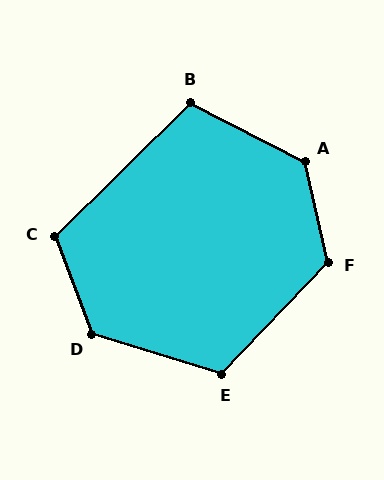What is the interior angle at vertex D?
Approximately 128 degrees (obtuse).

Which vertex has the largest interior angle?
A, at approximately 130 degrees.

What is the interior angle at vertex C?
Approximately 114 degrees (obtuse).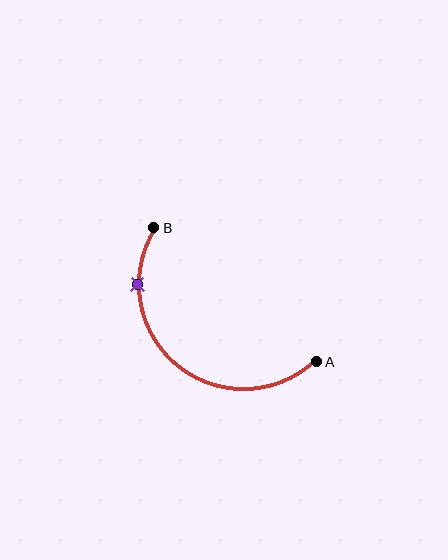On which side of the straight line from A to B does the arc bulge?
The arc bulges below and to the left of the straight line connecting A and B.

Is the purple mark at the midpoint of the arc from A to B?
No. The purple mark lies on the arc but is closer to endpoint B. The arc midpoint would be at the point on the curve equidistant along the arc from both A and B.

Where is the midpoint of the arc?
The arc midpoint is the point on the curve farthest from the straight line joining A and B. It sits below and to the left of that line.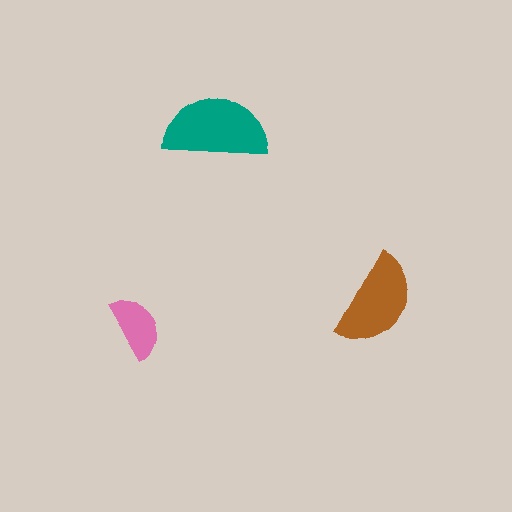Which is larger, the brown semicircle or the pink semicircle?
The brown one.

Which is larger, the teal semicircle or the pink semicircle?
The teal one.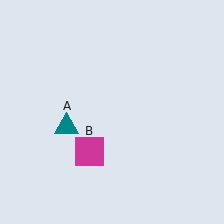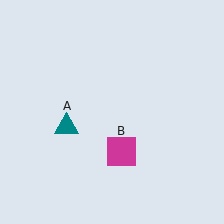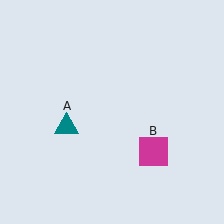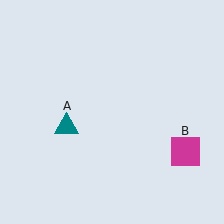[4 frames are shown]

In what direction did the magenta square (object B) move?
The magenta square (object B) moved right.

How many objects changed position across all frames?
1 object changed position: magenta square (object B).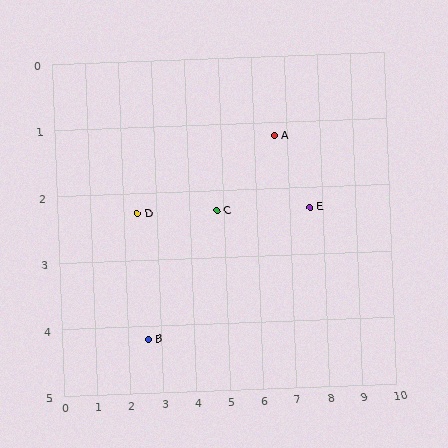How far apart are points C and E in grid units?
Points C and E are about 2.8 grid units apart.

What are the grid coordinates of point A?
Point A is at approximately (6.6, 1.2).